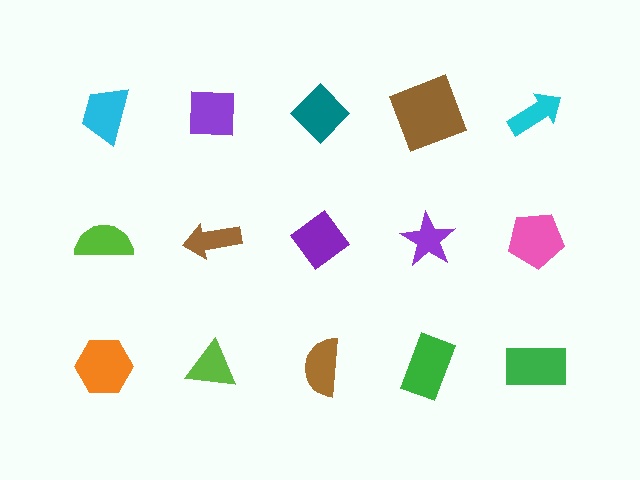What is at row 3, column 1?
An orange hexagon.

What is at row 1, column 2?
A purple square.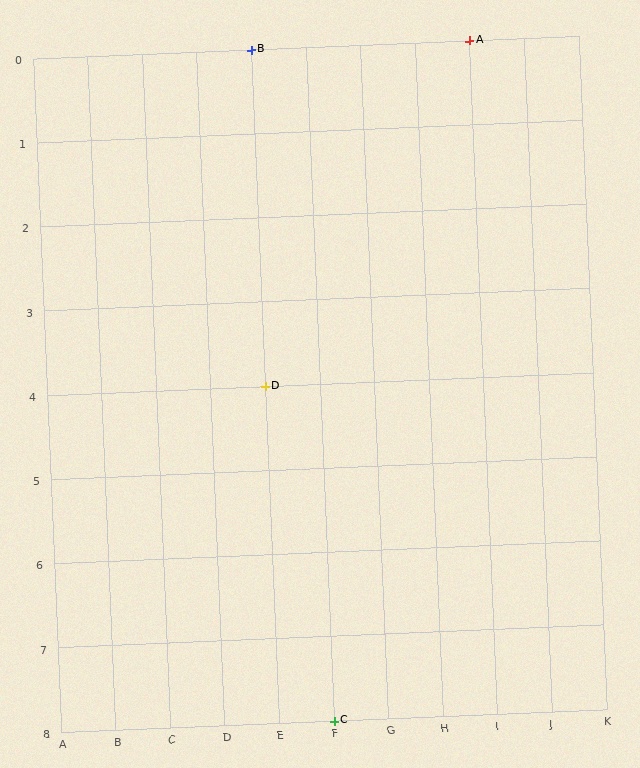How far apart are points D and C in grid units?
Points D and C are 1 column and 4 rows apart (about 4.1 grid units diagonally).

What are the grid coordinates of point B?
Point B is at grid coordinates (E, 0).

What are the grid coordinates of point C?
Point C is at grid coordinates (F, 8).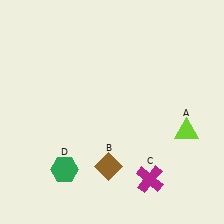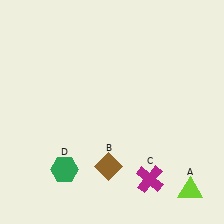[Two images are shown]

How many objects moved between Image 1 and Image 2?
1 object moved between the two images.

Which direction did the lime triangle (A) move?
The lime triangle (A) moved down.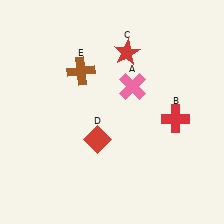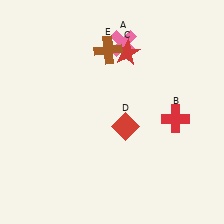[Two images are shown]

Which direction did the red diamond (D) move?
The red diamond (D) moved right.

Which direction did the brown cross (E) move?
The brown cross (E) moved right.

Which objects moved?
The objects that moved are: the pink cross (A), the red diamond (D), the brown cross (E).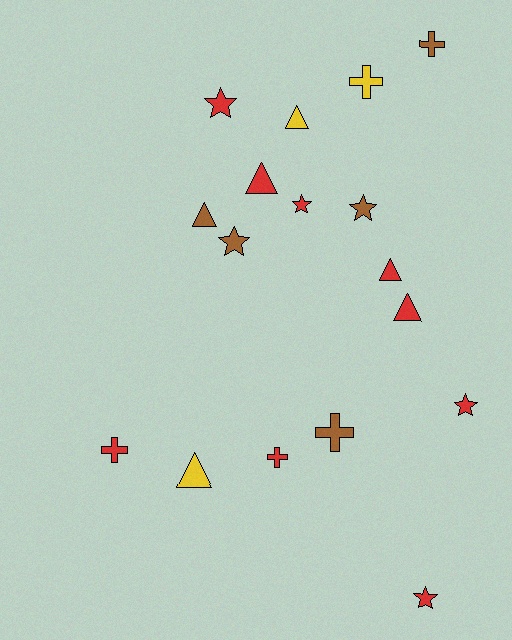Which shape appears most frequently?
Triangle, with 6 objects.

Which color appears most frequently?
Red, with 9 objects.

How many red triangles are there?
There are 3 red triangles.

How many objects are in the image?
There are 17 objects.